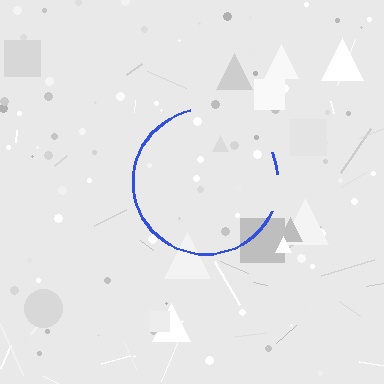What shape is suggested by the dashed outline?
The dashed outline suggests a circle.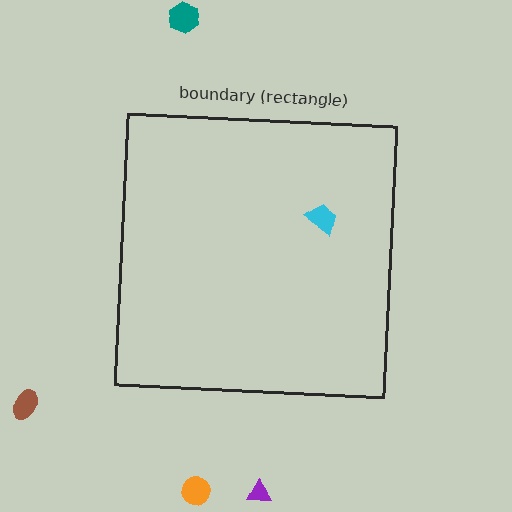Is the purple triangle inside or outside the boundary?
Outside.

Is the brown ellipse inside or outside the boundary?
Outside.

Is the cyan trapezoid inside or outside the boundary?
Inside.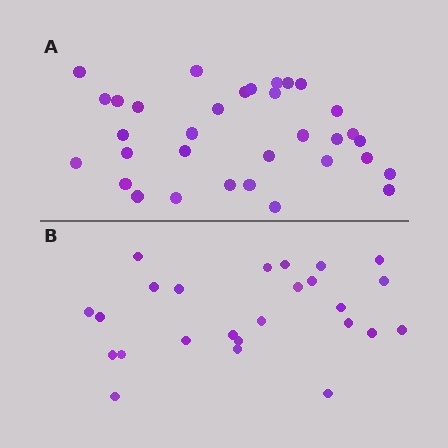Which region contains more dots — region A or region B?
Region A (the top region) has more dots.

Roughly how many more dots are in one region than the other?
Region A has roughly 8 or so more dots than region B.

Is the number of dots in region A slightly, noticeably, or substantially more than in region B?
Region A has noticeably more, but not dramatically so. The ratio is roughly 1.3 to 1.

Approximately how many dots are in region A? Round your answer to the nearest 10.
About 30 dots. (The exact count is 33, which rounds to 30.)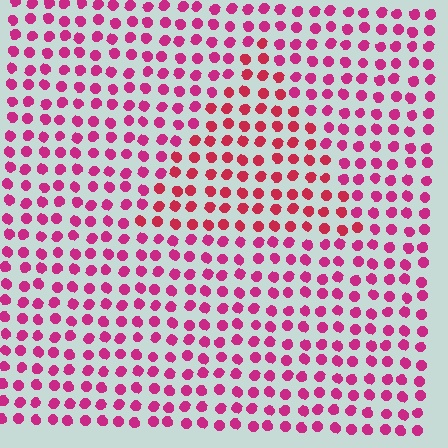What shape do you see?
I see a triangle.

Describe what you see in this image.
The image is filled with small magenta elements in a uniform arrangement. A triangle-shaped region is visible where the elements are tinted to a slightly different hue, forming a subtle color boundary.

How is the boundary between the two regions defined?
The boundary is defined purely by a slight shift in hue (about 23 degrees). Spacing, size, and orientation are identical on both sides.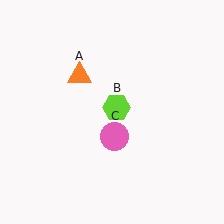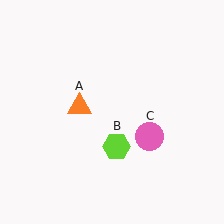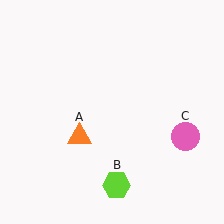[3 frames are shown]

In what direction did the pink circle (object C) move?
The pink circle (object C) moved right.